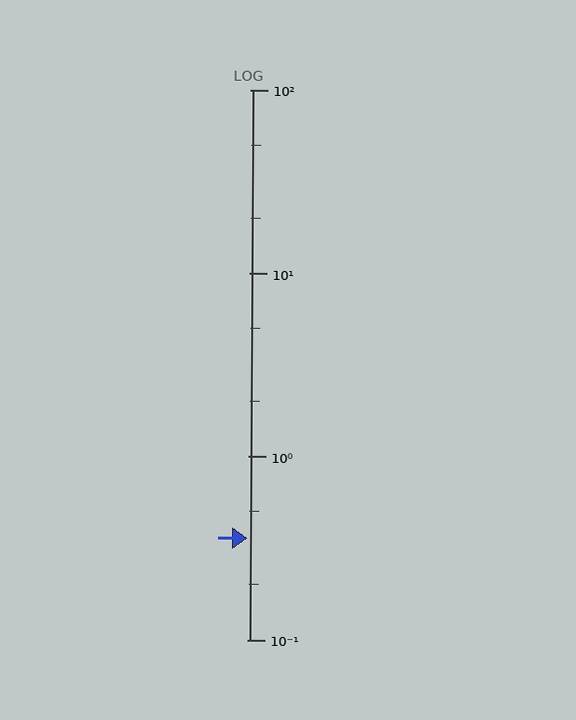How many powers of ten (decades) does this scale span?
The scale spans 3 decades, from 0.1 to 100.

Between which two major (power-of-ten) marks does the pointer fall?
The pointer is between 0.1 and 1.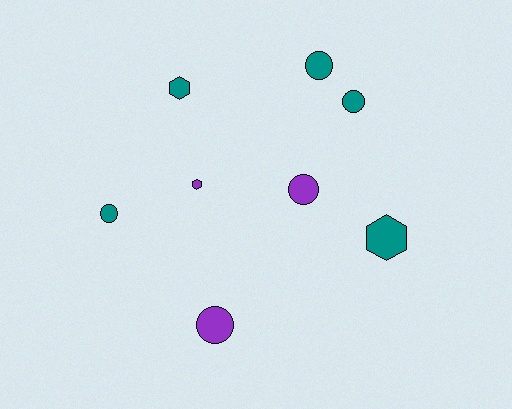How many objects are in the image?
There are 8 objects.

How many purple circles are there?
There are 2 purple circles.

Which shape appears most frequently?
Circle, with 5 objects.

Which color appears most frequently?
Teal, with 5 objects.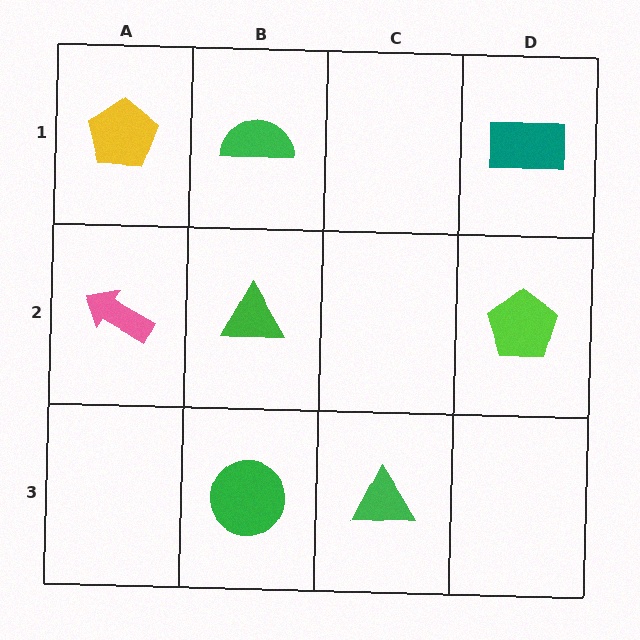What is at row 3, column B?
A green circle.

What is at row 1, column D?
A teal rectangle.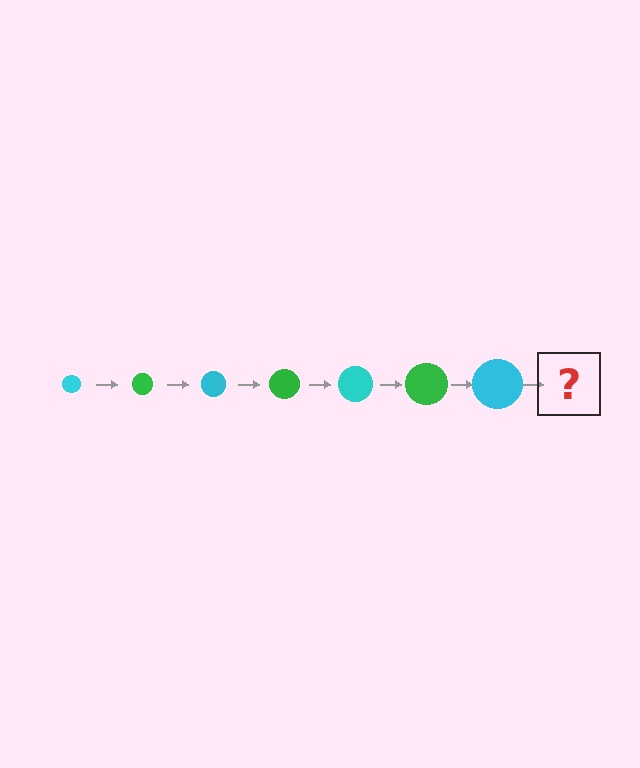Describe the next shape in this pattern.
It should be a green circle, larger than the previous one.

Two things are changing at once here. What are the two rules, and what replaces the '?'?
The two rules are that the circle grows larger each step and the color cycles through cyan and green. The '?' should be a green circle, larger than the previous one.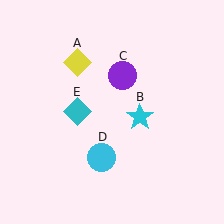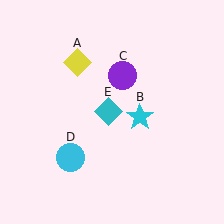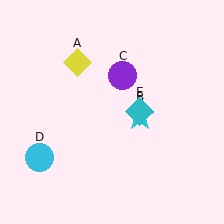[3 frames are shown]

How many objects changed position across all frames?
2 objects changed position: cyan circle (object D), cyan diamond (object E).